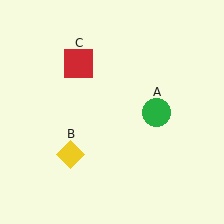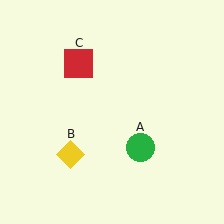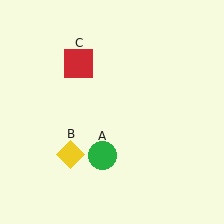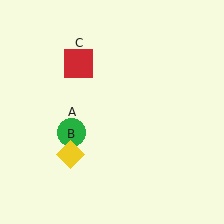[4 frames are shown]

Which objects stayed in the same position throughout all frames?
Yellow diamond (object B) and red square (object C) remained stationary.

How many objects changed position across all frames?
1 object changed position: green circle (object A).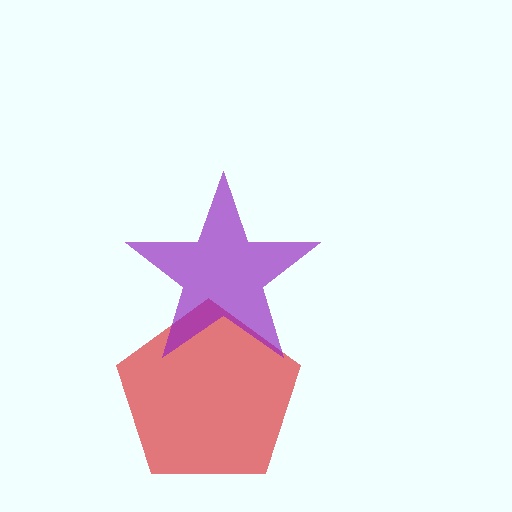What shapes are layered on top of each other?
The layered shapes are: a red pentagon, a purple star.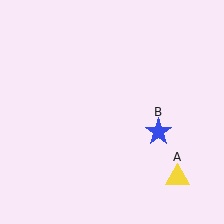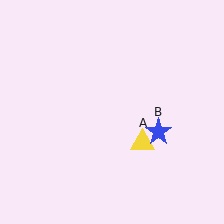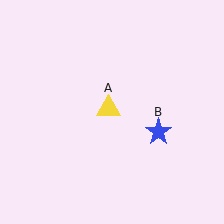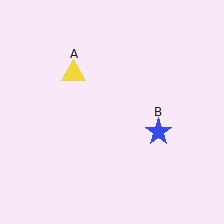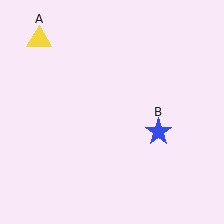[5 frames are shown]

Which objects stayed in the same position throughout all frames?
Blue star (object B) remained stationary.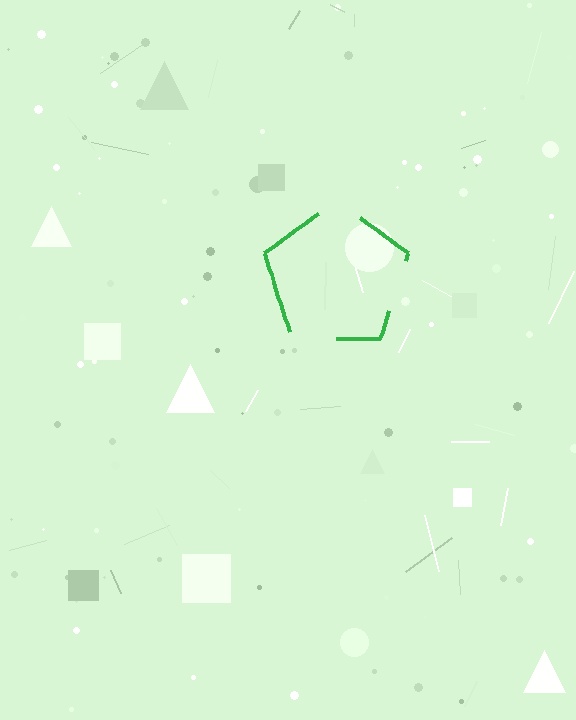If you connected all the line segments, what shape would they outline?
They would outline a pentagon.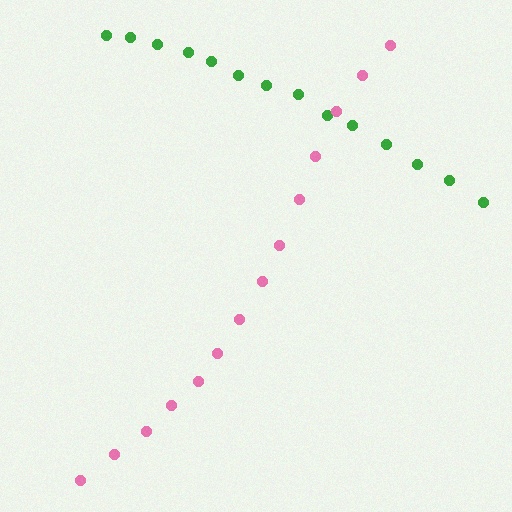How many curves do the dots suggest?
There are 2 distinct paths.